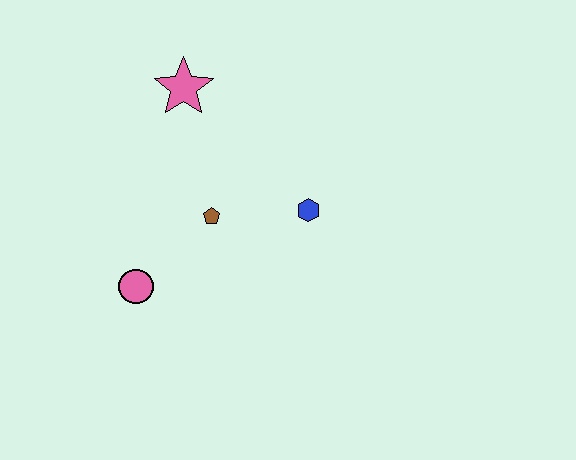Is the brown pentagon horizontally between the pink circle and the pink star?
No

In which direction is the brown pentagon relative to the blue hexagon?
The brown pentagon is to the left of the blue hexagon.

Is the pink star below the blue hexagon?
No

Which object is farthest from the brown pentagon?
The pink star is farthest from the brown pentagon.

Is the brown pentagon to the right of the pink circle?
Yes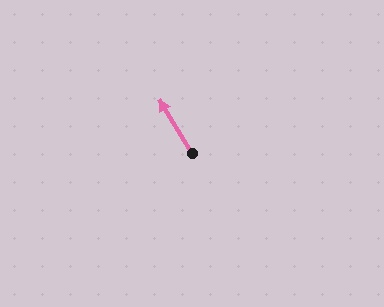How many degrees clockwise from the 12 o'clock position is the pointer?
Approximately 329 degrees.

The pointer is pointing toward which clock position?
Roughly 11 o'clock.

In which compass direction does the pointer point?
Northwest.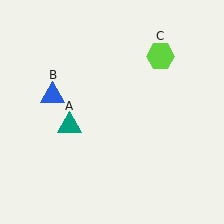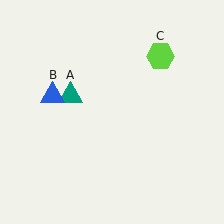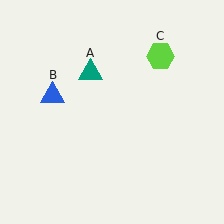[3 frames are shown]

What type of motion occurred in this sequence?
The teal triangle (object A) rotated clockwise around the center of the scene.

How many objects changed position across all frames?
1 object changed position: teal triangle (object A).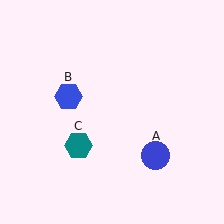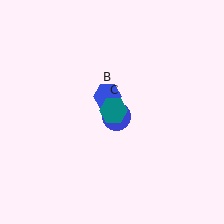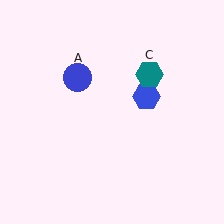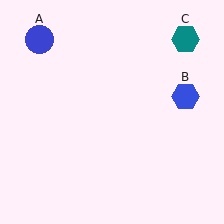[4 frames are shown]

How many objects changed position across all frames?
3 objects changed position: blue circle (object A), blue hexagon (object B), teal hexagon (object C).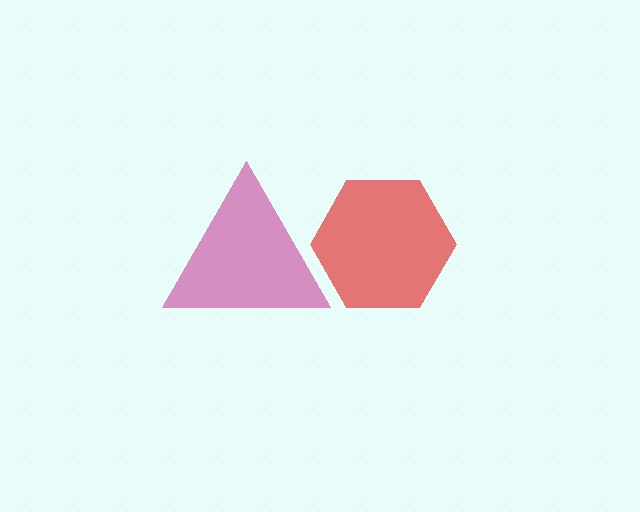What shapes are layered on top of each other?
The layered shapes are: a red hexagon, a magenta triangle.